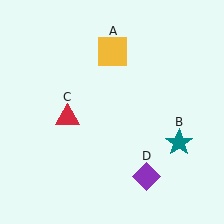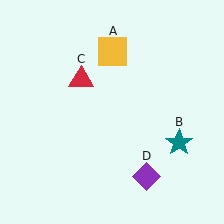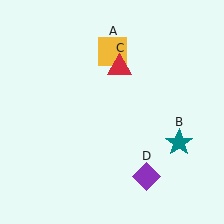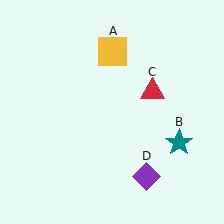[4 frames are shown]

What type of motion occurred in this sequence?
The red triangle (object C) rotated clockwise around the center of the scene.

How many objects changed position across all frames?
1 object changed position: red triangle (object C).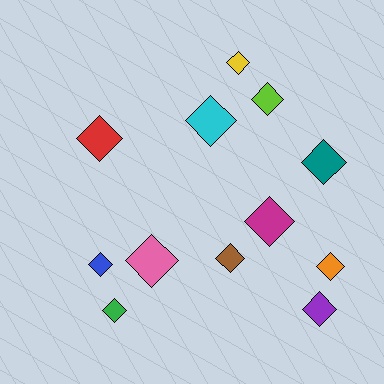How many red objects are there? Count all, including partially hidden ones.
There is 1 red object.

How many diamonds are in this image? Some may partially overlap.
There are 12 diamonds.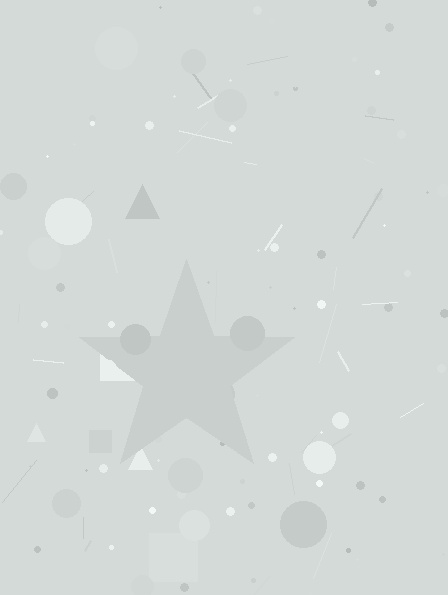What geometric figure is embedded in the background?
A star is embedded in the background.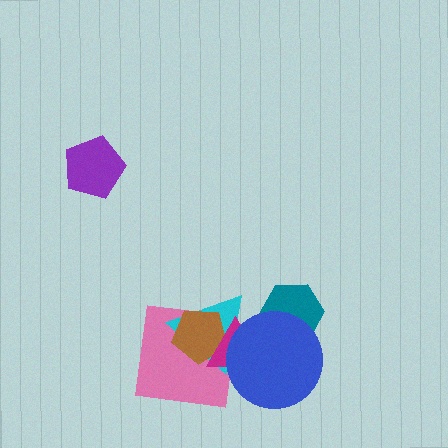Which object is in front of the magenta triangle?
The blue circle is in front of the magenta triangle.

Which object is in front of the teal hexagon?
The blue circle is in front of the teal hexagon.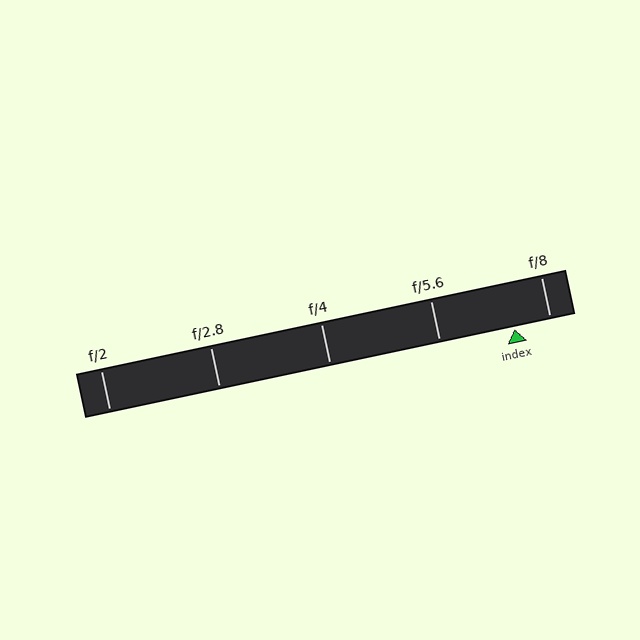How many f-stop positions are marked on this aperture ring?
There are 5 f-stop positions marked.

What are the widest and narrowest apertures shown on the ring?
The widest aperture shown is f/2 and the narrowest is f/8.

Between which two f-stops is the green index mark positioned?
The index mark is between f/5.6 and f/8.